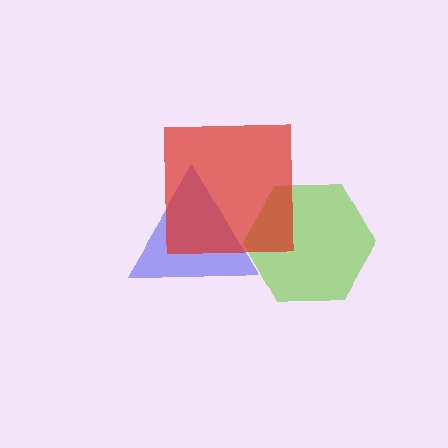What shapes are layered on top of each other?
The layered shapes are: a lime hexagon, a blue triangle, a red square.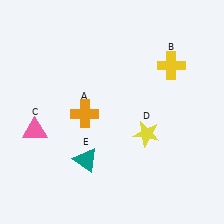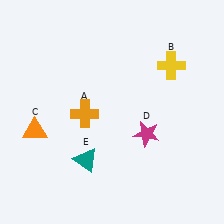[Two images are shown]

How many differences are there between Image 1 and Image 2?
There are 2 differences between the two images.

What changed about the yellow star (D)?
In Image 1, D is yellow. In Image 2, it changed to magenta.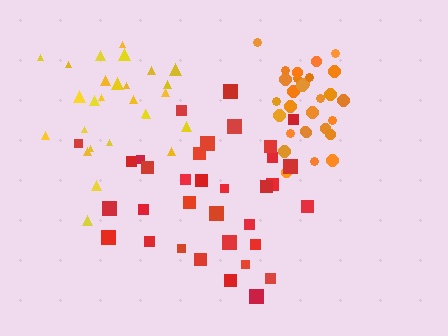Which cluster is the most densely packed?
Orange.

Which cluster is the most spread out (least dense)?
Red.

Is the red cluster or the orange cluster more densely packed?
Orange.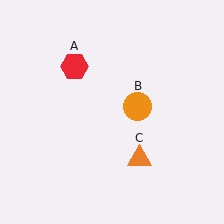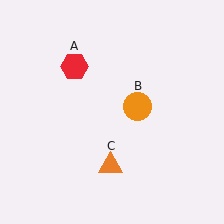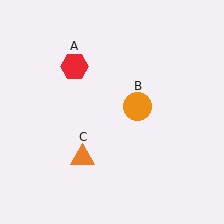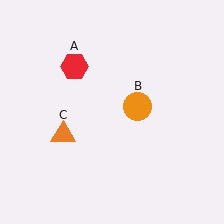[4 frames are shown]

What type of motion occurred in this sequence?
The orange triangle (object C) rotated clockwise around the center of the scene.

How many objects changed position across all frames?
1 object changed position: orange triangle (object C).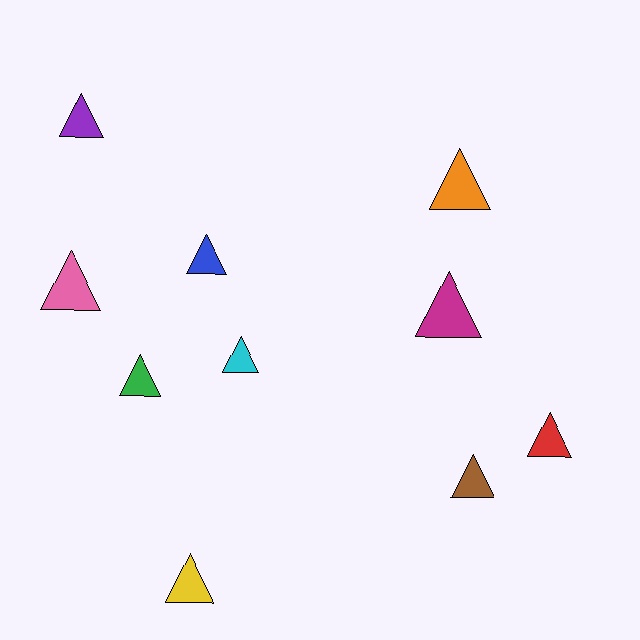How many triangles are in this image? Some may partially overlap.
There are 10 triangles.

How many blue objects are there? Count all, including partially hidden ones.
There is 1 blue object.